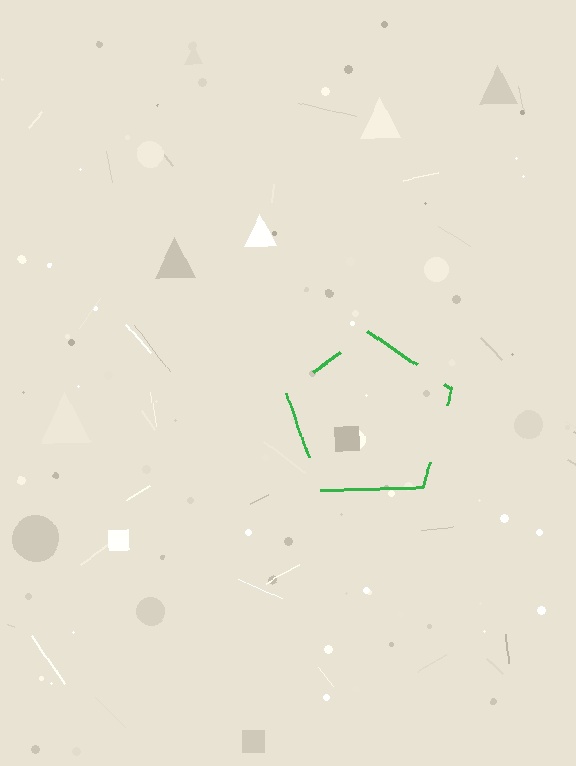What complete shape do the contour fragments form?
The contour fragments form a pentagon.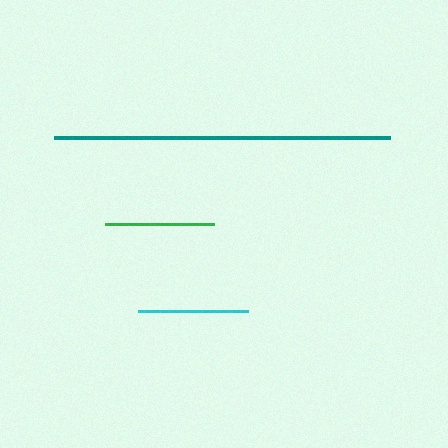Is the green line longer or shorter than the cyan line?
The cyan line is longer than the green line.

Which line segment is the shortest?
The green line is the shortest at approximately 109 pixels.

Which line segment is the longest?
The teal line is the longest at approximately 336 pixels.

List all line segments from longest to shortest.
From longest to shortest: teal, cyan, green.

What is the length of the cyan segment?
The cyan segment is approximately 110 pixels long.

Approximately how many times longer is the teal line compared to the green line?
The teal line is approximately 3.1 times the length of the green line.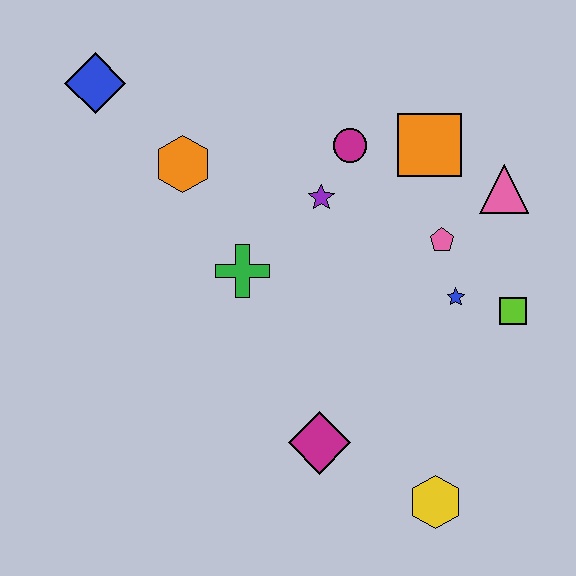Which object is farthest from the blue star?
The blue diamond is farthest from the blue star.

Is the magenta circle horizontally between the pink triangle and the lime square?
No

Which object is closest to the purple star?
The magenta circle is closest to the purple star.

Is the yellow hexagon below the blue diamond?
Yes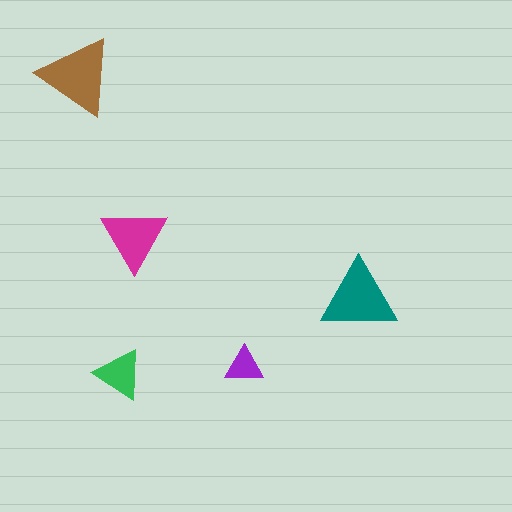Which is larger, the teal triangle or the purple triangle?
The teal one.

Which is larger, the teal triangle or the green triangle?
The teal one.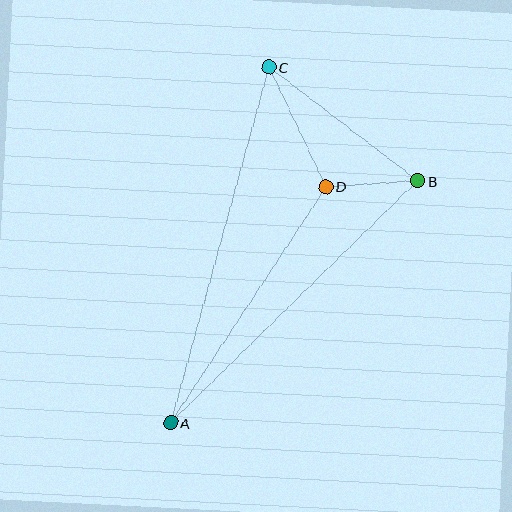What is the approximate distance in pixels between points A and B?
The distance between A and B is approximately 346 pixels.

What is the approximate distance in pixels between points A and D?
The distance between A and D is approximately 282 pixels.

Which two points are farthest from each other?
Points A and C are farthest from each other.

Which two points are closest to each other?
Points B and D are closest to each other.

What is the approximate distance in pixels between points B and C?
The distance between B and C is approximately 187 pixels.